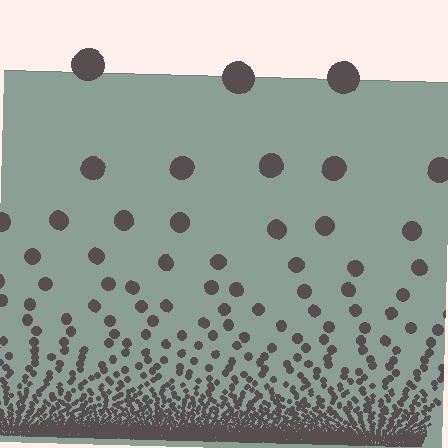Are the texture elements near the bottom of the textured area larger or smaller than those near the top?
Smaller. The gradient is inverted — elements near the bottom are smaller and denser.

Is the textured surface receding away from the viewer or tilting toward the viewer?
The surface appears to tilt toward the viewer. Texture elements get larger and sparser toward the top.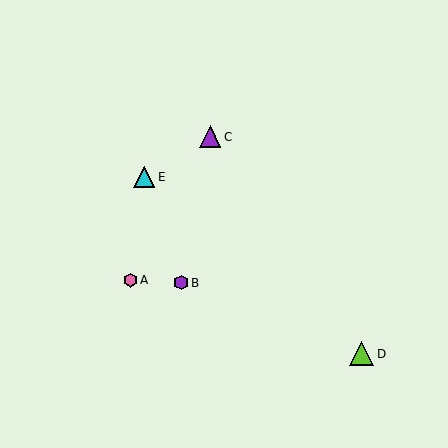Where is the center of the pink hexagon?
The center of the pink hexagon is at (130, 280).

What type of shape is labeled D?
Shape D is a lime triangle.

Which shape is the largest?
The lime triangle (labeled D) is the largest.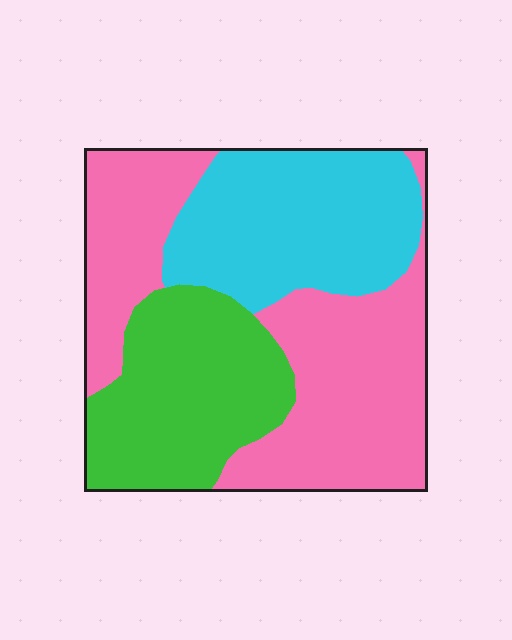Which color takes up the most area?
Pink, at roughly 45%.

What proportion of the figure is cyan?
Cyan covers 29% of the figure.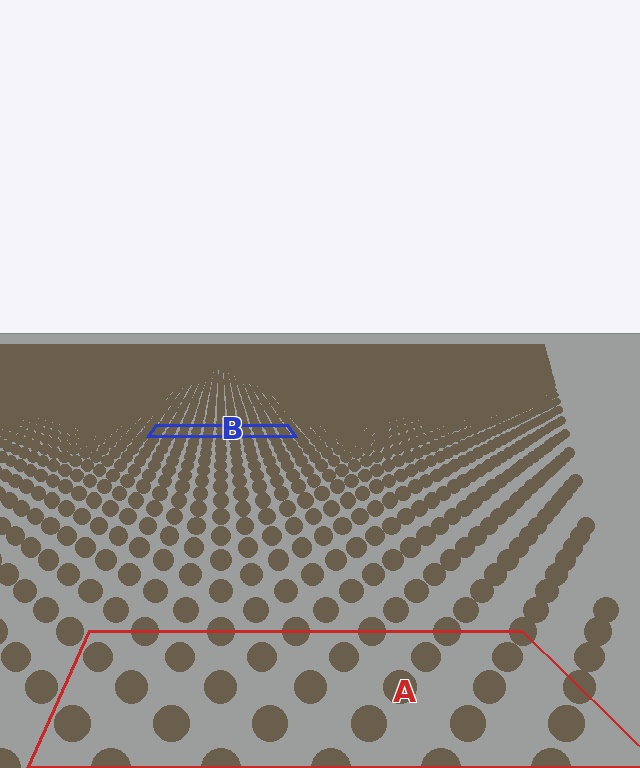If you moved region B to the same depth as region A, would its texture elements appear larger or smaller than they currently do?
They would appear larger. At a closer depth, the same texture elements are projected at a bigger on-screen size.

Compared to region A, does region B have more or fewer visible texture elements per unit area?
Region B has more texture elements per unit area — they are packed more densely because it is farther away.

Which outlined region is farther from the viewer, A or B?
Region B is farther from the viewer — the texture elements inside it appear smaller and more densely packed.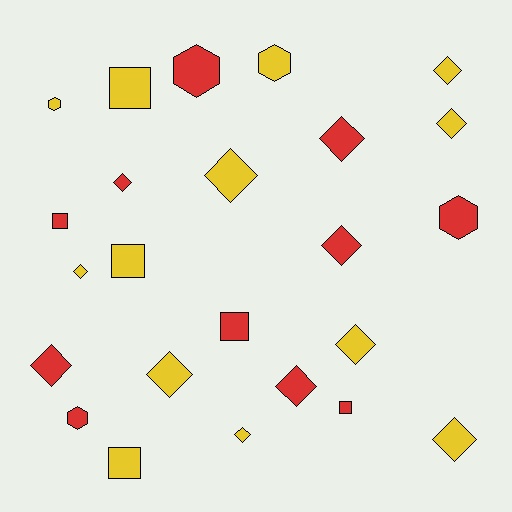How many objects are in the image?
There are 24 objects.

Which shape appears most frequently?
Diamond, with 13 objects.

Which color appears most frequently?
Yellow, with 13 objects.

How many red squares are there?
There are 3 red squares.